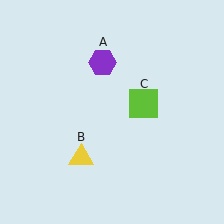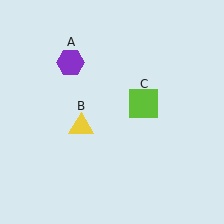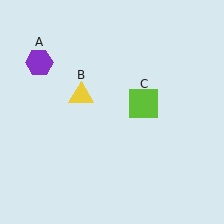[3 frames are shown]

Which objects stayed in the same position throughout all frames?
Lime square (object C) remained stationary.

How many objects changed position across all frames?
2 objects changed position: purple hexagon (object A), yellow triangle (object B).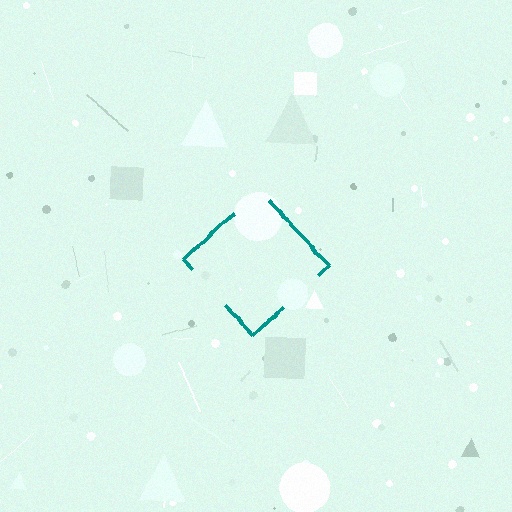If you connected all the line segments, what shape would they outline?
They would outline a diamond.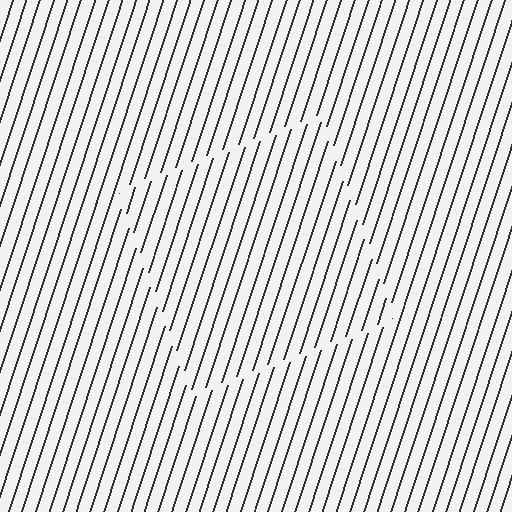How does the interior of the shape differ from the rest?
The interior of the shape contains the same grating, shifted by half a period — the contour is defined by the phase discontinuity where line-ends from the inner and outer gratings abut.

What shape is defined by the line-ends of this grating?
An illusory square. The interior of the shape contains the same grating, shifted by half a period — the contour is defined by the phase discontinuity where line-ends from the inner and outer gratings abut.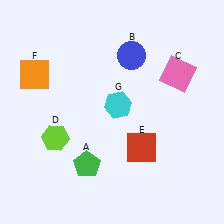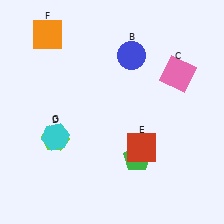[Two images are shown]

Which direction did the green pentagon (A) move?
The green pentagon (A) moved right.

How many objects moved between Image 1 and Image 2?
3 objects moved between the two images.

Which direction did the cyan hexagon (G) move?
The cyan hexagon (G) moved left.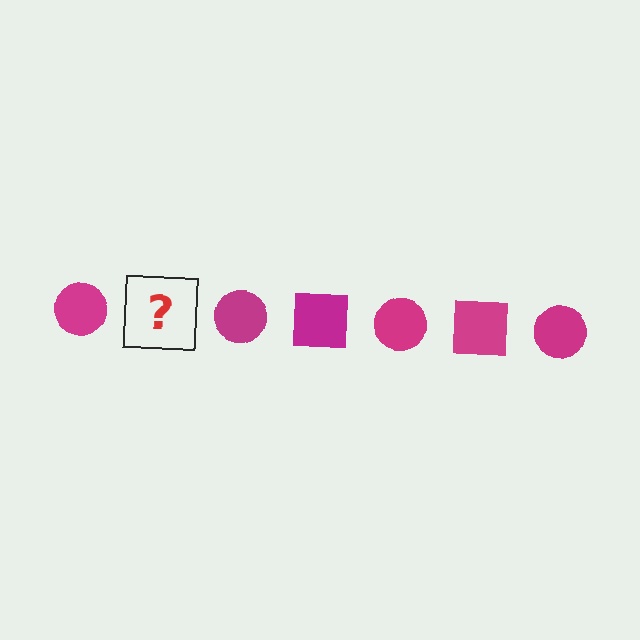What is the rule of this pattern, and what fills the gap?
The rule is that the pattern cycles through circle, square shapes in magenta. The gap should be filled with a magenta square.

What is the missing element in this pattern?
The missing element is a magenta square.